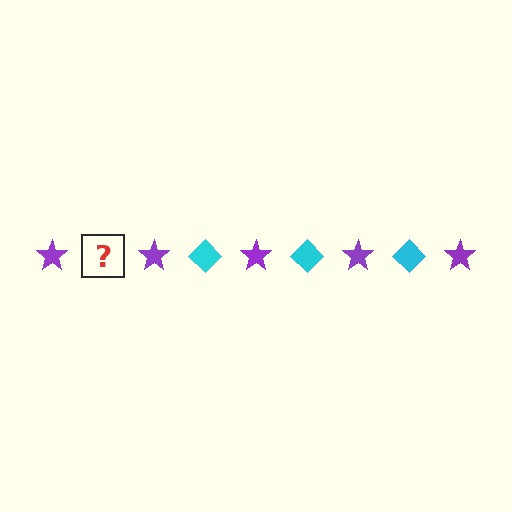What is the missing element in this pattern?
The missing element is a cyan diamond.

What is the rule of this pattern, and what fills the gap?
The rule is that the pattern alternates between purple star and cyan diamond. The gap should be filled with a cyan diamond.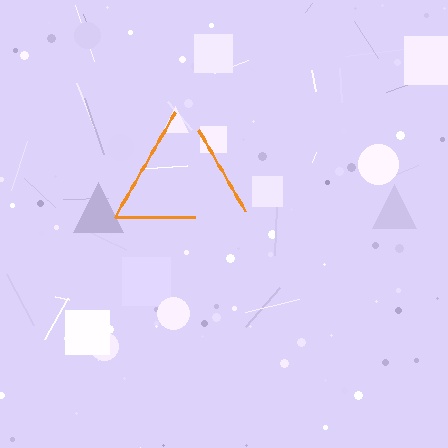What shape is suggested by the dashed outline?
The dashed outline suggests a triangle.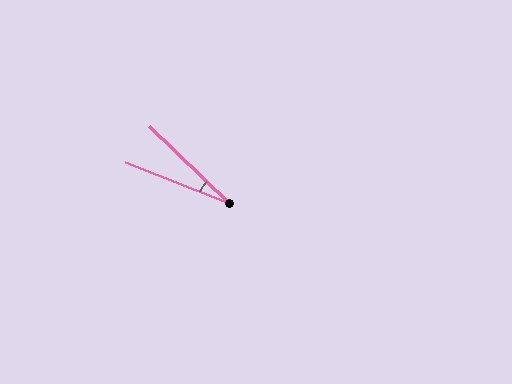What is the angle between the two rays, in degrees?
Approximately 22 degrees.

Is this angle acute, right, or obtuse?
It is acute.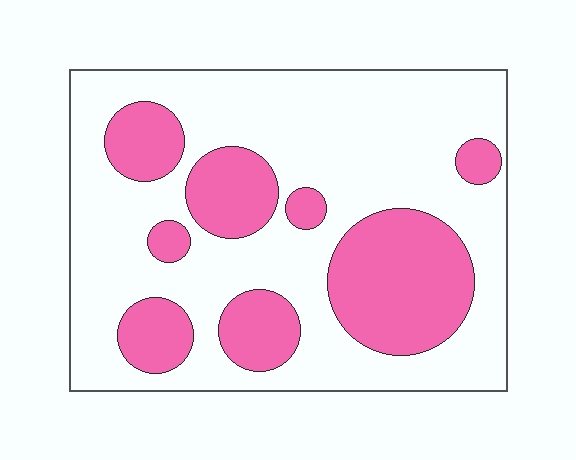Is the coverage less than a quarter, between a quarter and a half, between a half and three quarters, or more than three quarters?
Between a quarter and a half.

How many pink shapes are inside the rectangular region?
8.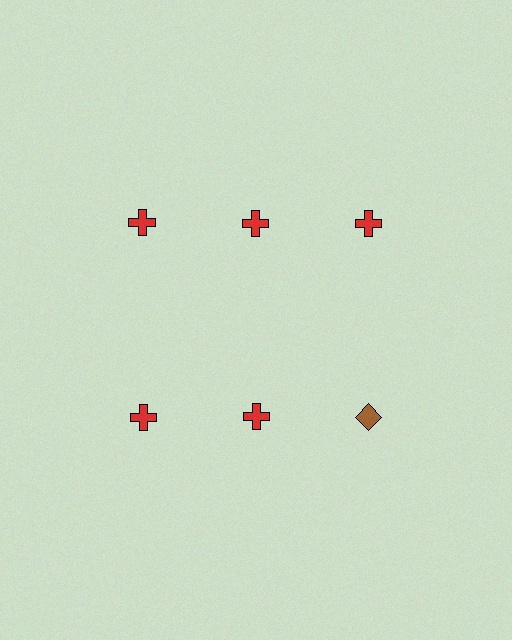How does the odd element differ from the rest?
It differs in both color (brown instead of red) and shape (diamond instead of cross).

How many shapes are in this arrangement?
There are 6 shapes arranged in a grid pattern.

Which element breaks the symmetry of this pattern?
The brown diamond in the second row, center column breaks the symmetry. All other shapes are red crosses.